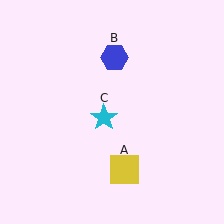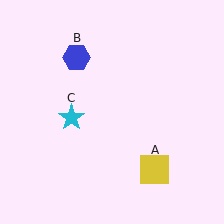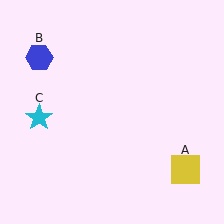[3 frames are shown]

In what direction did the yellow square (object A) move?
The yellow square (object A) moved right.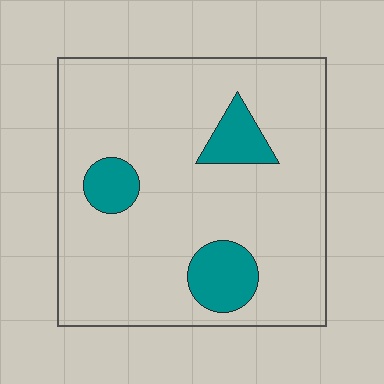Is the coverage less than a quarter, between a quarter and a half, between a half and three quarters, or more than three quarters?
Less than a quarter.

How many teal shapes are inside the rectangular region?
3.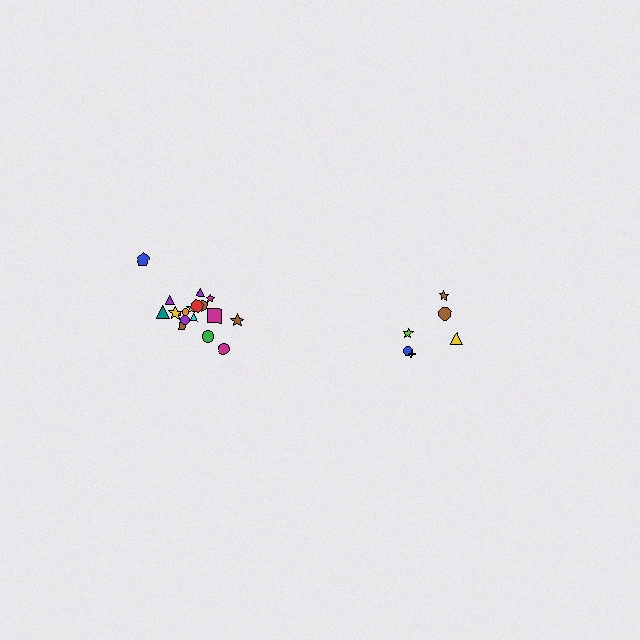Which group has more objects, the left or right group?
The left group.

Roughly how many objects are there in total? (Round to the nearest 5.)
Roughly 25 objects in total.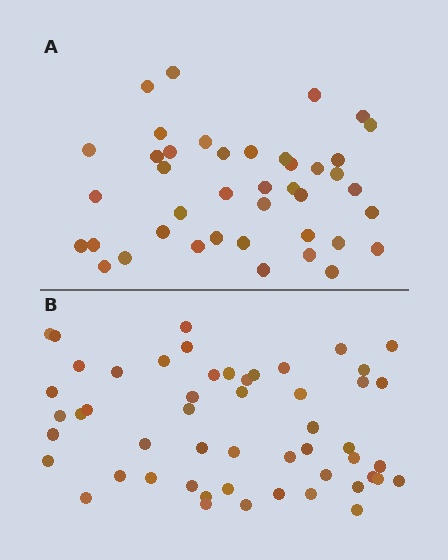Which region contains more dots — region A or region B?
Region B (the bottom region) has more dots.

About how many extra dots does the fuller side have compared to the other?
Region B has roughly 12 or so more dots than region A.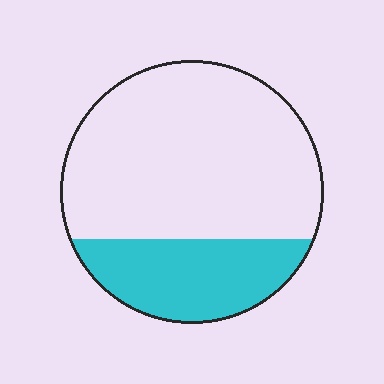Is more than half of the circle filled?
No.